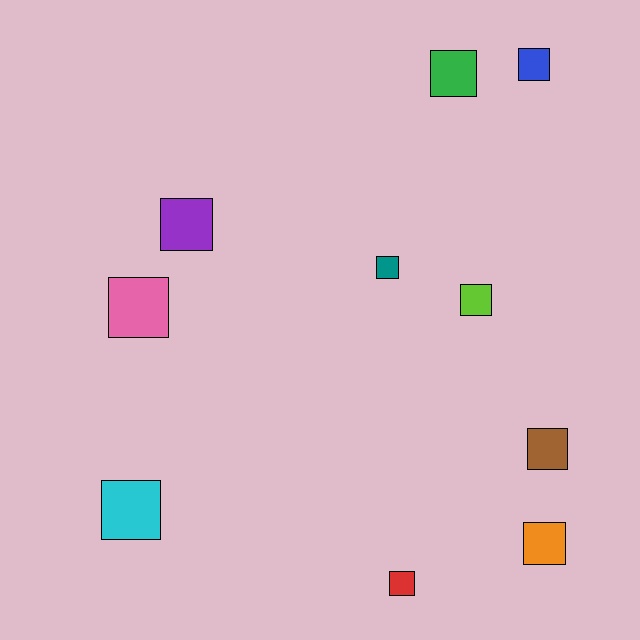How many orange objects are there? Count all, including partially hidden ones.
There is 1 orange object.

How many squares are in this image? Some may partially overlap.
There are 10 squares.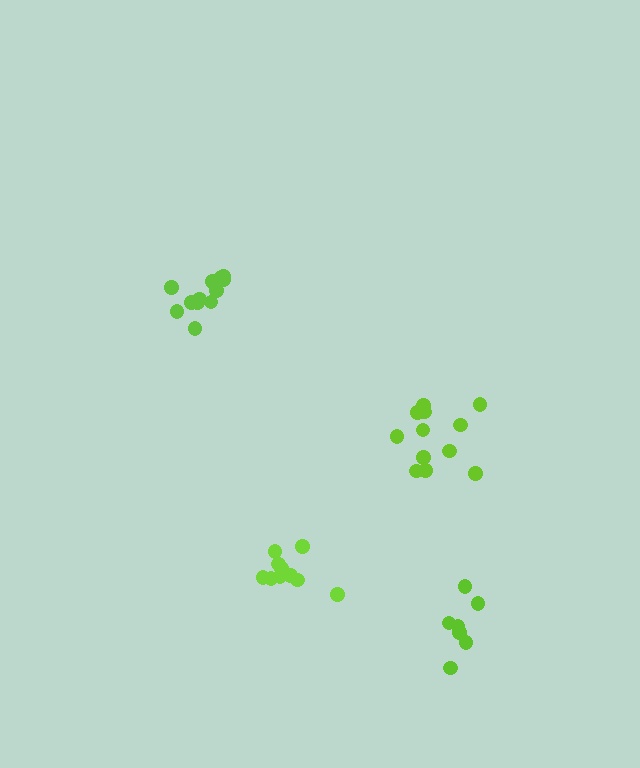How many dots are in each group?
Group 1: 12 dots, Group 2: 7 dots, Group 3: 12 dots, Group 4: 10 dots (41 total).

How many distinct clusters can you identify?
There are 4 distinct clusters.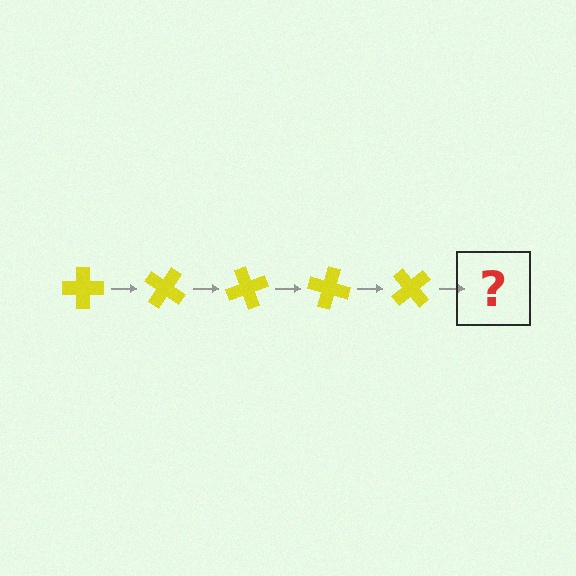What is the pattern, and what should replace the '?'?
The pattern is that the cross rotates 35 degrees each step. The '?' should be a yellow cross rotated 175 degrees.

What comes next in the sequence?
The next element should be a yellow cross rotated 175 degrees.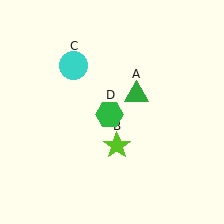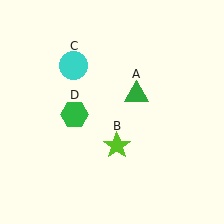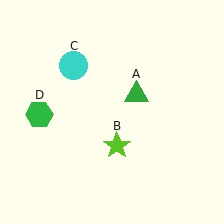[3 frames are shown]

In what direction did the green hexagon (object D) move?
The green hexagon (object D) moved left.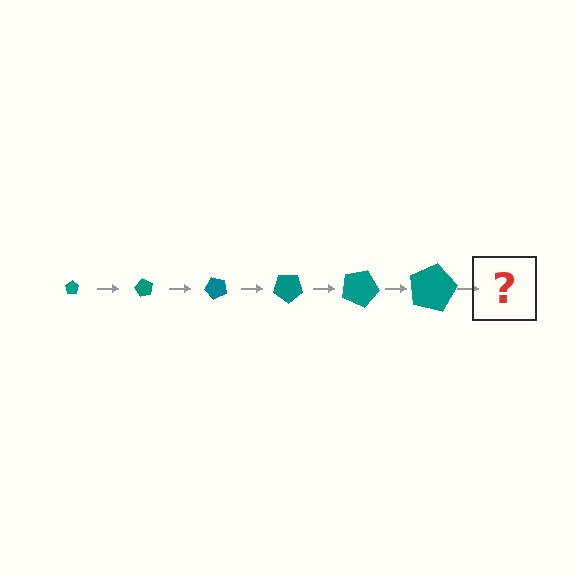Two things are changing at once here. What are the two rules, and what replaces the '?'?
The two rules are that the pentagon grows larger each step and it rotates 60 degrees each step. The '?' should be a pentagon, larger than the previous one and rotated 360 degrees from the start.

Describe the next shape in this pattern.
It should be a pentagon, larger than the previous one and rotated 360 degrees from the start.